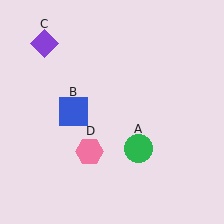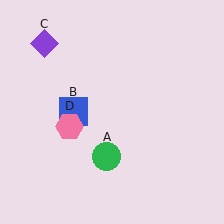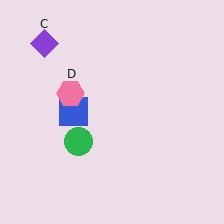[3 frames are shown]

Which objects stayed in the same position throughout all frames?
Blue square (object B) and purple diamond (object C) remained stationary.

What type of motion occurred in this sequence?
The green circle (object A), pink hexagon (object D) rotated clockwise around the center of the scene.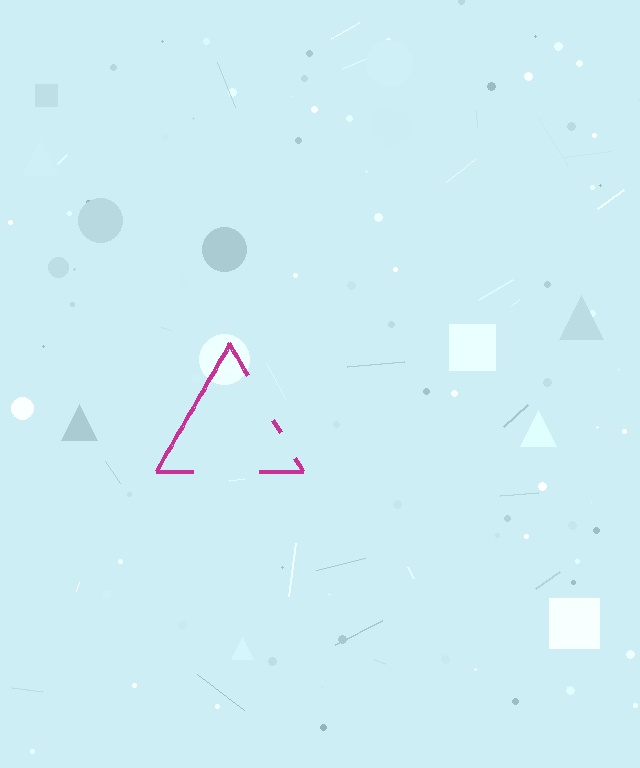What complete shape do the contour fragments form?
The contour fragments form a triangle.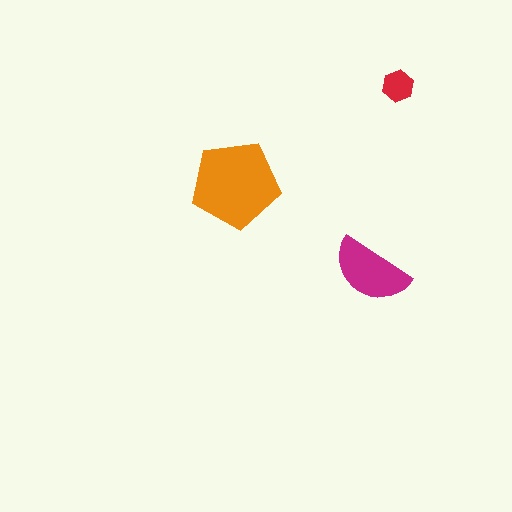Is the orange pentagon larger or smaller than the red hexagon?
Larger.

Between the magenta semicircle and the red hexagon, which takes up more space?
The magenta semicircle.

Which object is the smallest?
The red hexagon.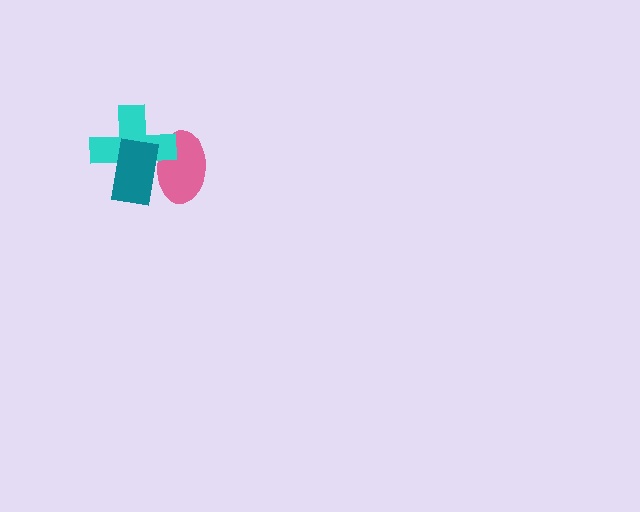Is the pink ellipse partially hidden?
Yes, it is partially covered by another shape.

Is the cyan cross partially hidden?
Yes, it is partially covered by another shape.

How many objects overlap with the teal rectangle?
2 objects overlap with the teal rectangle.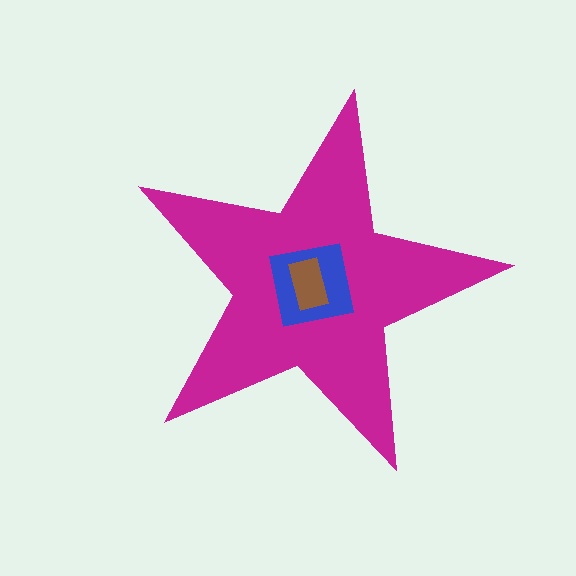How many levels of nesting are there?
3.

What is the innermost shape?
The brown rectangle.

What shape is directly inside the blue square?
The brown rectangle.